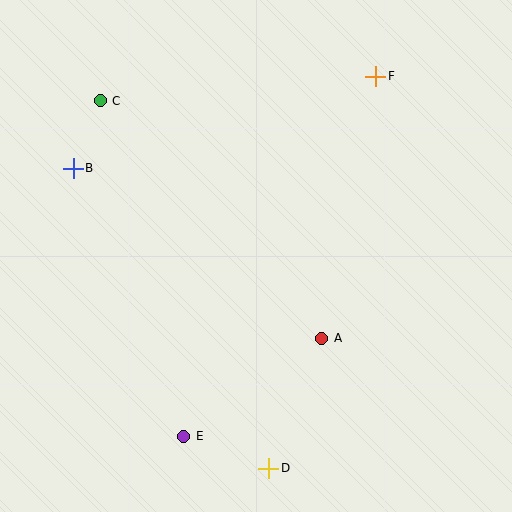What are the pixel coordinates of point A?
Point A is at (322, 338).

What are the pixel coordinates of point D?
Point D is at (269, 468).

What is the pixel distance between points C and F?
The distance between C and F is 276 pixels.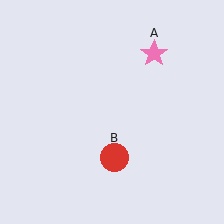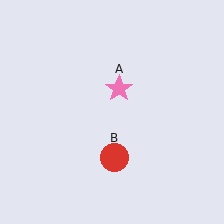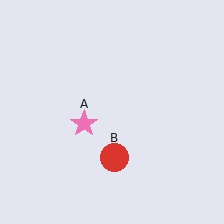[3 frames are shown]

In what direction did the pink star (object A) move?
The pink star (object A) moved down and to the left.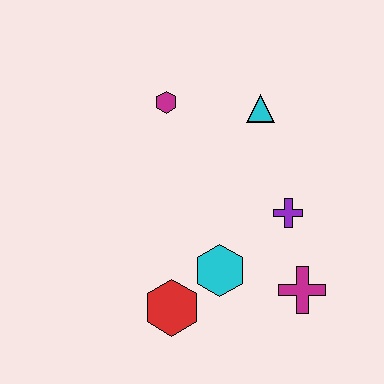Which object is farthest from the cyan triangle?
The red hexagon is farthest from the cyan triangle.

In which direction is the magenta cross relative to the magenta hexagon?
The magenta cross is below the magenta hexagon.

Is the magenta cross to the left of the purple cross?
No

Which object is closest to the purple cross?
The magenta cross is closest to the purple cross.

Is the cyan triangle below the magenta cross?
No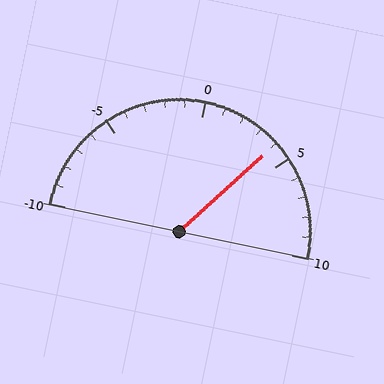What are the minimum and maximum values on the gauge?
The gauge ranges from -10 to 10.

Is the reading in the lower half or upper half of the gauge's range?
The reading is in the upper half of the range (-10 to 10).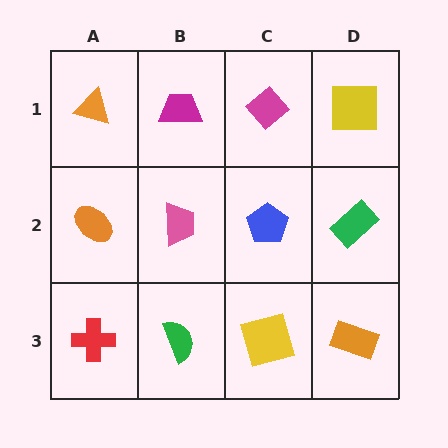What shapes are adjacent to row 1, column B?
A pink trapezoid (row 2, column B), an orange triangle (row 1, column A), a magenta diamond (row 1, column C).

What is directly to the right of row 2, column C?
A green rectangle.